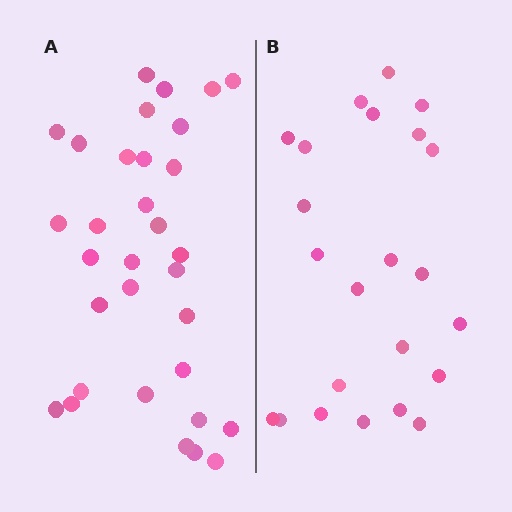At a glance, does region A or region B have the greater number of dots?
Region A (the left region) has more dots.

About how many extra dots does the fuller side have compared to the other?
Region A has roughly 8 or so more dots than region B.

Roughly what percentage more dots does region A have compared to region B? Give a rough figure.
About 40% more.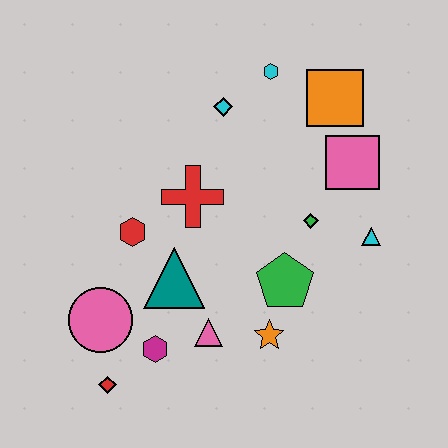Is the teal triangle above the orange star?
Yes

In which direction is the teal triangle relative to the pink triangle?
The teal triangle is above the pink triangle.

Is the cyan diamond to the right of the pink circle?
Yes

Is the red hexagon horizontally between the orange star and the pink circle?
Yes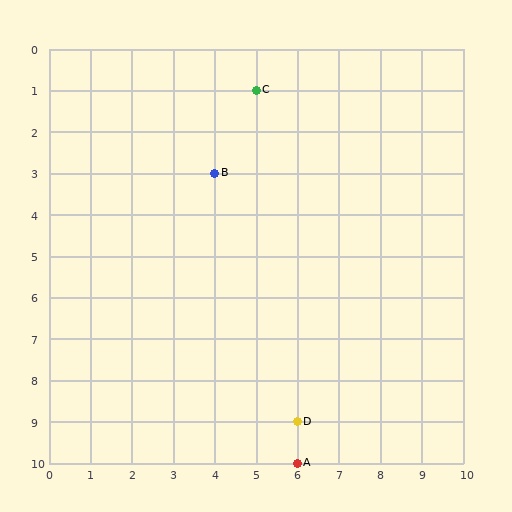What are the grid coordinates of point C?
Point C is at grid coordinates (5, 1).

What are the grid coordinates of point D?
Point D is at grid coordinates (6, 9).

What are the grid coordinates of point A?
Point A is at grid coordinates (6, 10).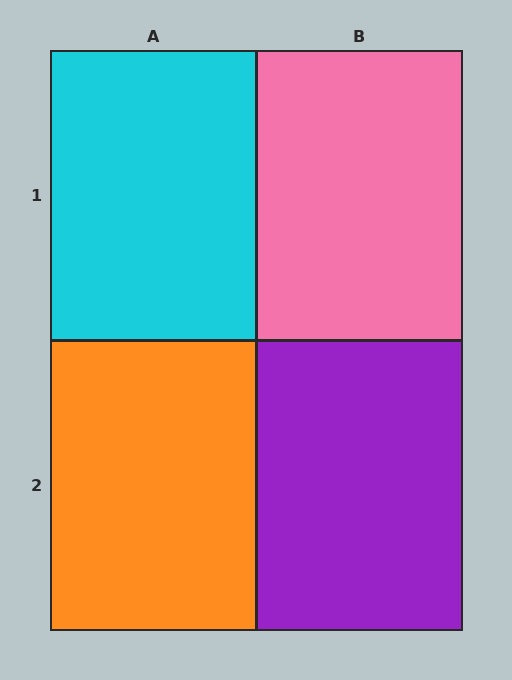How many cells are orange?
1 cell is orange.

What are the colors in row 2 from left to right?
Orange, purple.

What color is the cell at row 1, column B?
Pink.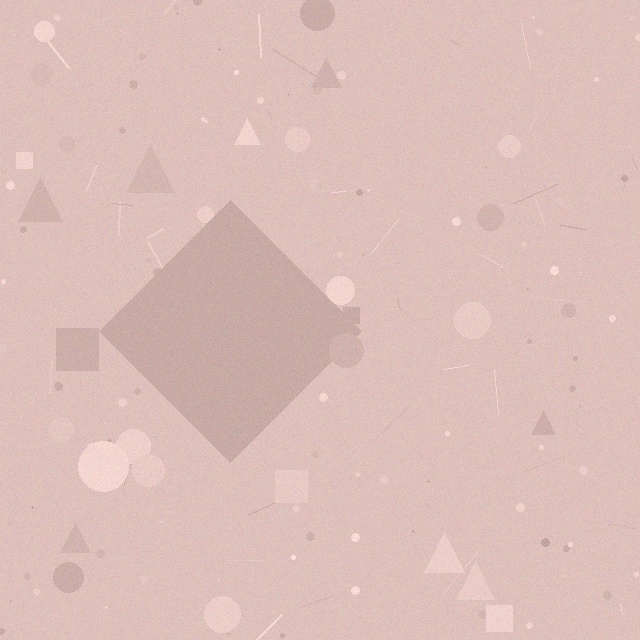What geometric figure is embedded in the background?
A diamond is embedded in the background.